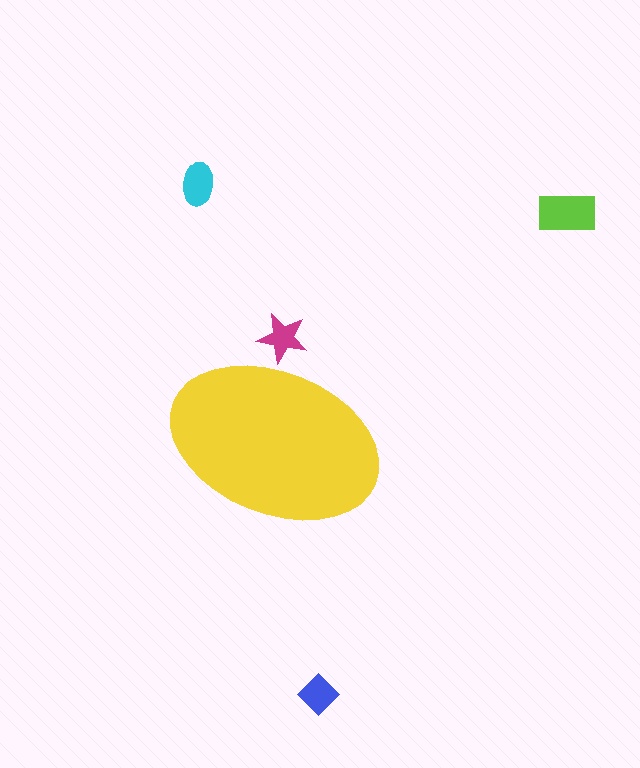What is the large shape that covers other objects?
A yellow ellipse.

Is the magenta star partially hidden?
Yes, the magenta star is partially hidden behind the yellow ellipse.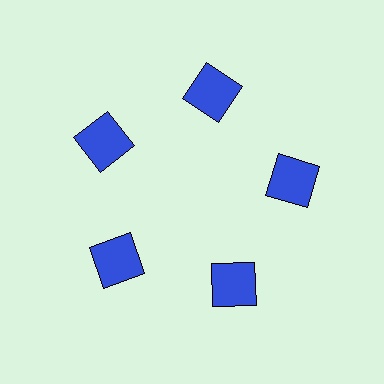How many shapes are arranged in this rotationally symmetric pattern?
There are 5 shapes, arranged in 5 groups of 1.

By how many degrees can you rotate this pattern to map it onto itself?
The pattern maps onto itself every 72 degrees of rotation.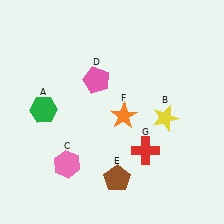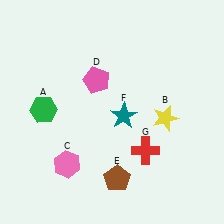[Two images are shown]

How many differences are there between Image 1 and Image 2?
There is 1 difference between the two images.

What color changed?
The star (F) changed from orange in Image 1 to teal in Image 2.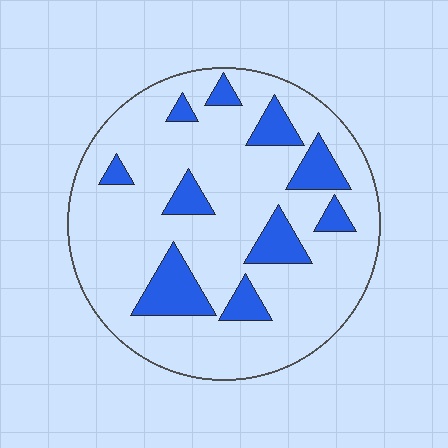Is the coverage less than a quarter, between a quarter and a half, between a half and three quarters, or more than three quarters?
Less than a quarter.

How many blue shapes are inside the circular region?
10.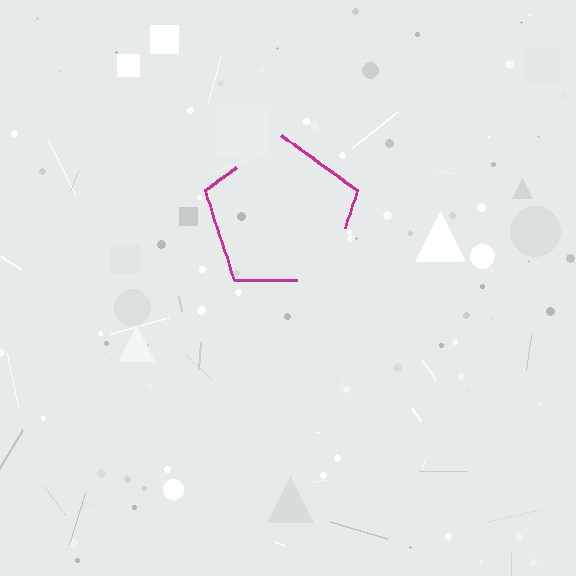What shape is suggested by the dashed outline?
The dashed outline suggests a pentagon.